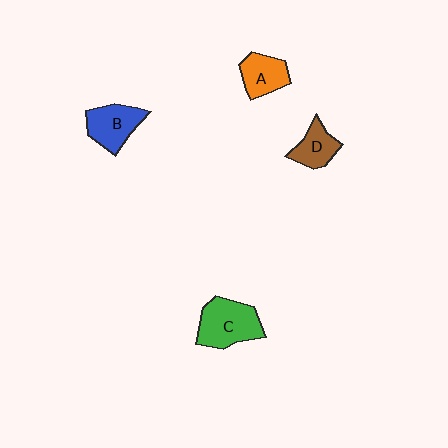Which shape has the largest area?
Shape C (green).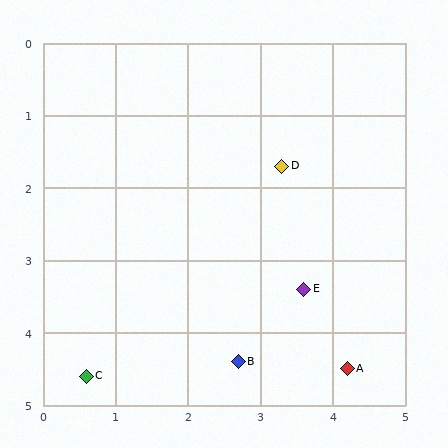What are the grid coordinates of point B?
Point B is at approximately (2.7, 4.4).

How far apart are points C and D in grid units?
Points C and D are about 4.0 grid units apart.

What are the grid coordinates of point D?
Point D is at approximately (3.3, 1.7).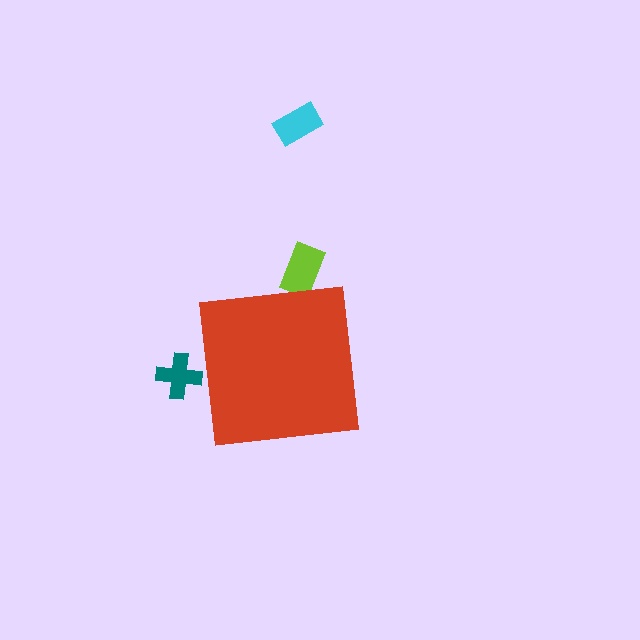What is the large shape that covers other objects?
A red square.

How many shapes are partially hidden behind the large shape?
2 shapes are partially hidden.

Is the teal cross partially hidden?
Yes, the teal cross is partially hidden behind the red square.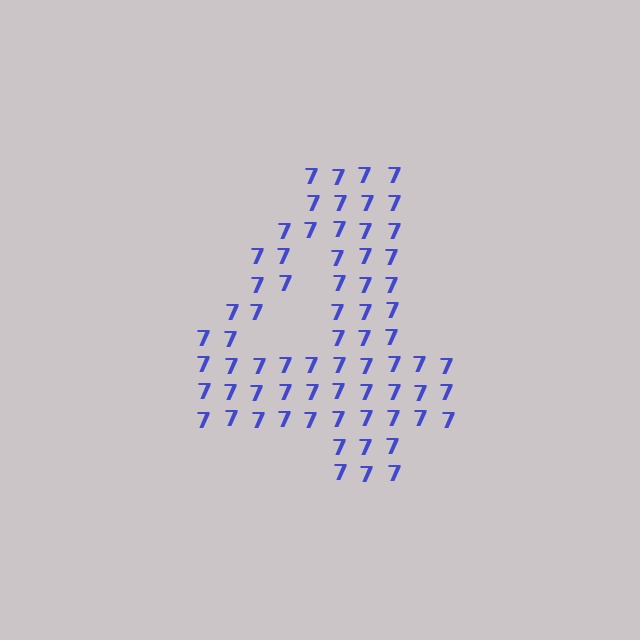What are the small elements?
The small elements are digit 7's.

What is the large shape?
The large shape is the digit 4.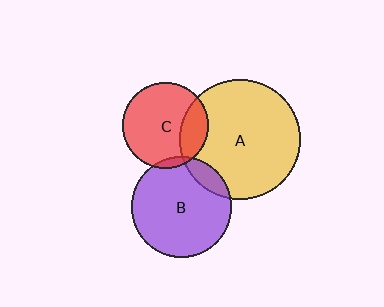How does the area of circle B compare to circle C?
Approximately 1.4 times.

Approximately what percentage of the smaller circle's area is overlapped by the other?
Approximately 5%.